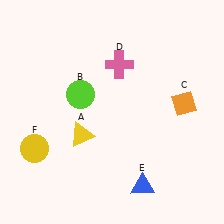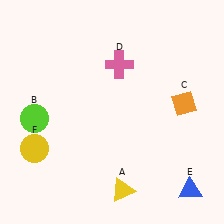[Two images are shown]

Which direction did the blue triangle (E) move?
The blue triangle (E) moved right.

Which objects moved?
The objects that moved are: the yellow triangle (A), the lime circle (B), the blue triangle (E).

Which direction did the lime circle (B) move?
The lime circle (B) moved left.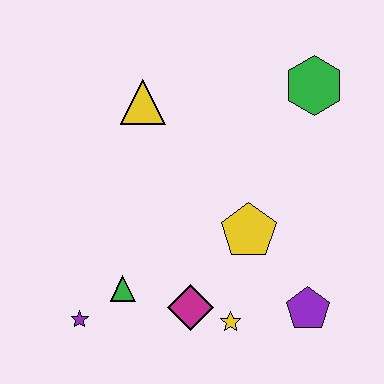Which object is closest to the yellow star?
The magenta diamond is closest to the yellow star.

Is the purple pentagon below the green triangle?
Yes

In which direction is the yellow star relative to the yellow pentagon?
The yellow star is below the yellow pentagon.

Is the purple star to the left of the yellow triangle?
Yes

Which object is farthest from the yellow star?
The green hexagon is farthest from the yellow star.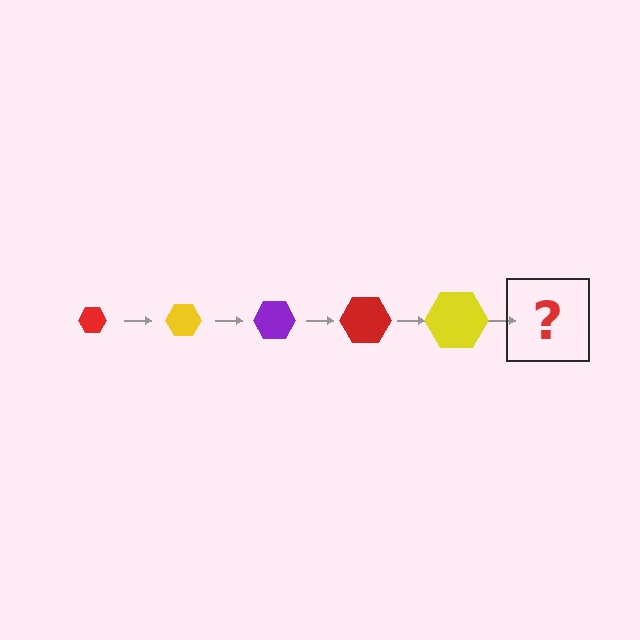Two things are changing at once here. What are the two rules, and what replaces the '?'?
The two rules are that the hexagon grows larger each step and the color cycles through red, yellow, and purple. The '?' should be a purple hexagon, larger than the previous one.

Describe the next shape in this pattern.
It should be a purple hexagon, larger than the previous one.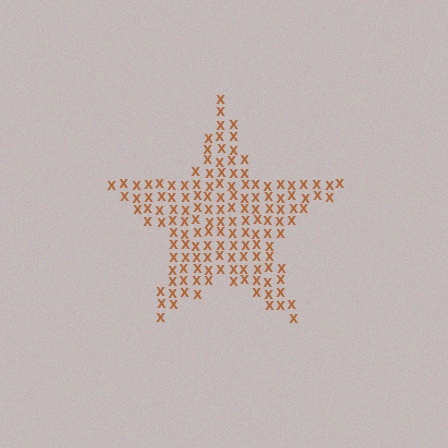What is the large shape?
The large shape is a star.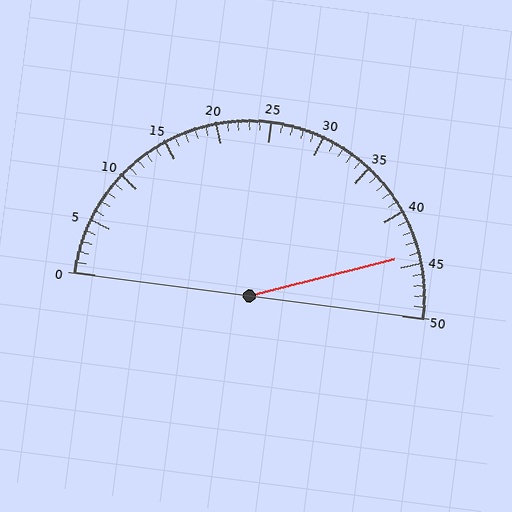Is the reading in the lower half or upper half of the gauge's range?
The reading is in the upper half of the range (0 to 50).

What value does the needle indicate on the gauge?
The needle indicates approximately 44.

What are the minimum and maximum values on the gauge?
The gauge ranges from 0 to 50.